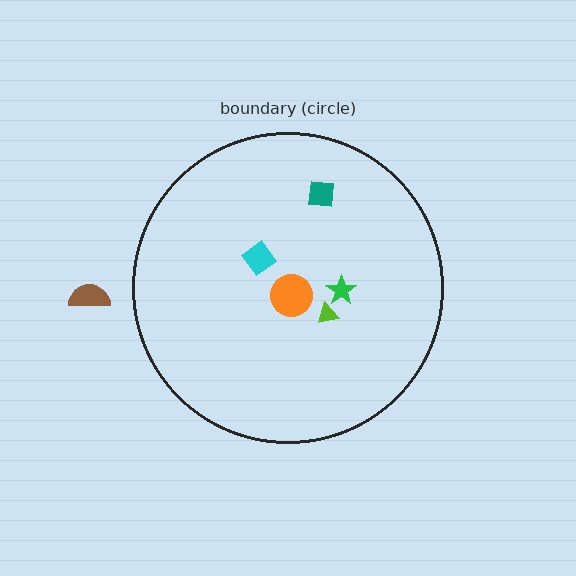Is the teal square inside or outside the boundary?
Inside.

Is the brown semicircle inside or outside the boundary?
Outside.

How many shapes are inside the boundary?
5 inside, 1 outside.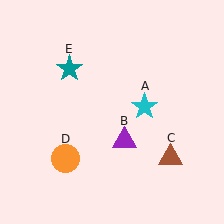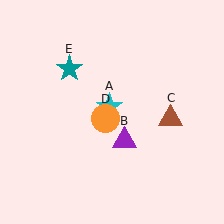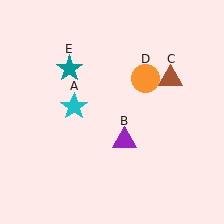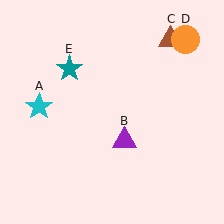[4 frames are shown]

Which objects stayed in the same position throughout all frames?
Purple triangle (object B) and teal star (object E) remained stationary.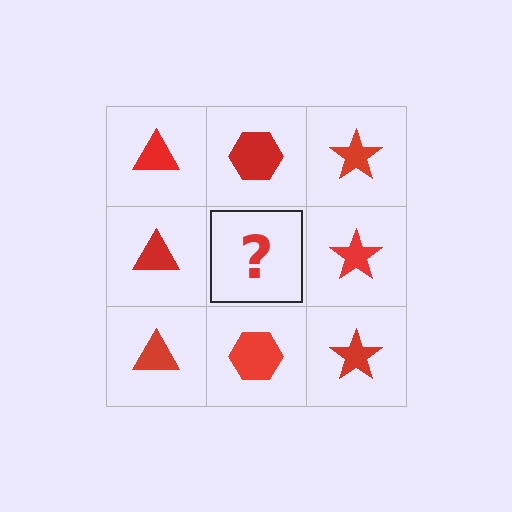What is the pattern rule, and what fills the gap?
The rule is that each column has a consistent shape. The gap should be filled with a red hexagon.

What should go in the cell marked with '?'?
The missing cell should contain a red hexagon.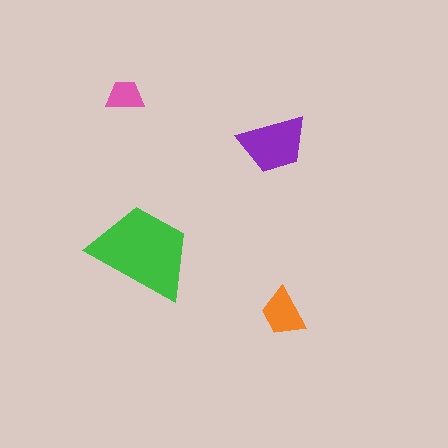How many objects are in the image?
There are 4 objects in the image.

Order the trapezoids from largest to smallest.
the green one, the purple one, the orange one, the pink one.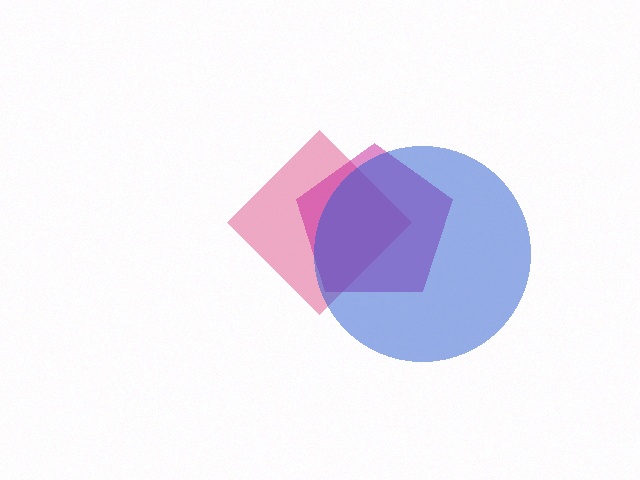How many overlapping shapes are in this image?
There are 3 overlapping shapes in the image.